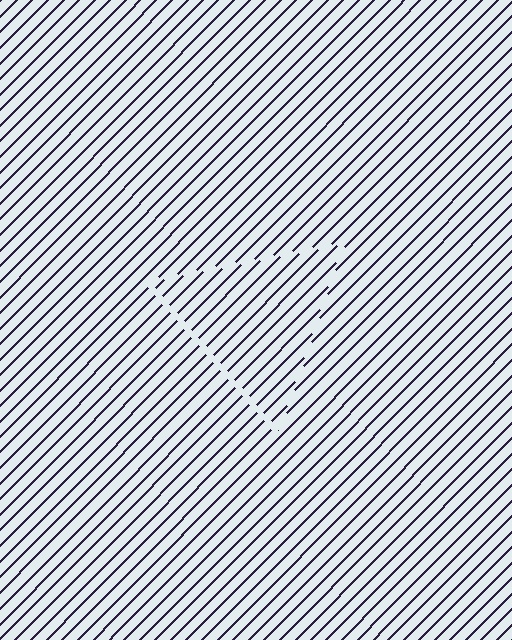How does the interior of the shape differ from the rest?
The interior of the shape contains the same grating, shifted by half a period — the contour is defined by the phase discontinuity where line-ends from the inner and outer gratings abut.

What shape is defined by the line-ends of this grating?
An illusory triangle. The interior of the shape contains the same grating, shifted by half a period — the contour is defined by the phase discontinuity where line-ends from the inner and outer gratings abut.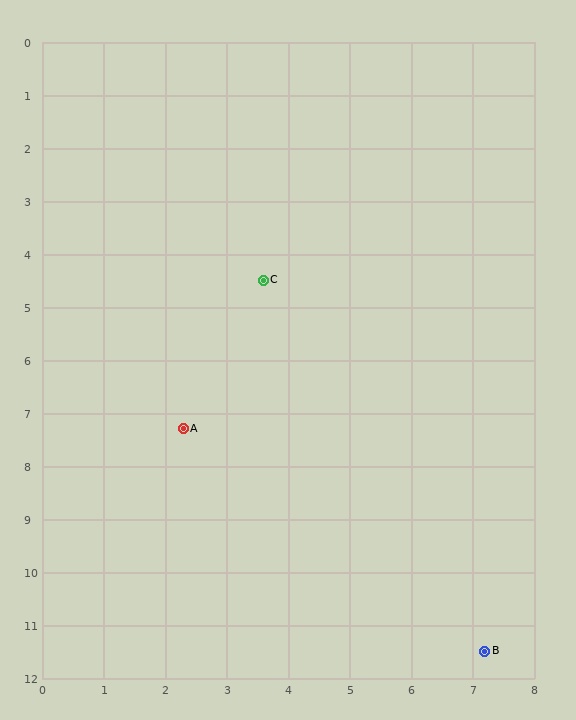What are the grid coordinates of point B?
Point B is at approximately (7.2, 11.5).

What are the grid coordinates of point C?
Point C is at approximately (3.6, 4.5).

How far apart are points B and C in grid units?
Points B and C are about 7.9 grid units apart.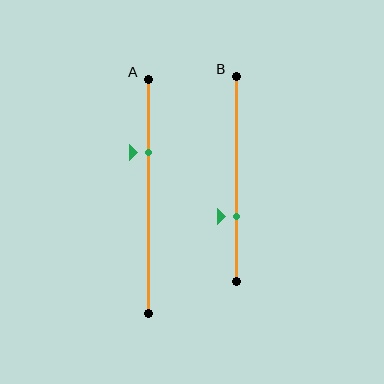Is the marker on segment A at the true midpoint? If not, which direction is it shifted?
No, the marker on segment A is shifted upward by about 19% of the segment length.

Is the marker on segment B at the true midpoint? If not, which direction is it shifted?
No, the marker on segment B is shifted downward by about 18% of the segment length.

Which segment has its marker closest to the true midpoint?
Segment B has its marker closest to the true midpoint.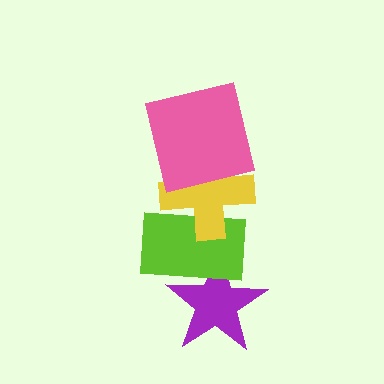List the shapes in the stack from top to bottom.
From top to bottom: the pink square, the yellow cross, the lime rectangle, the purple star.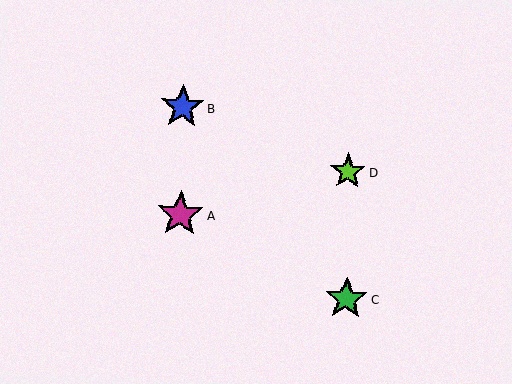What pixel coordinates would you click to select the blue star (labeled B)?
Click at (183, 107) to select the blue star B.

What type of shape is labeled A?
Shape A is a magenta star.